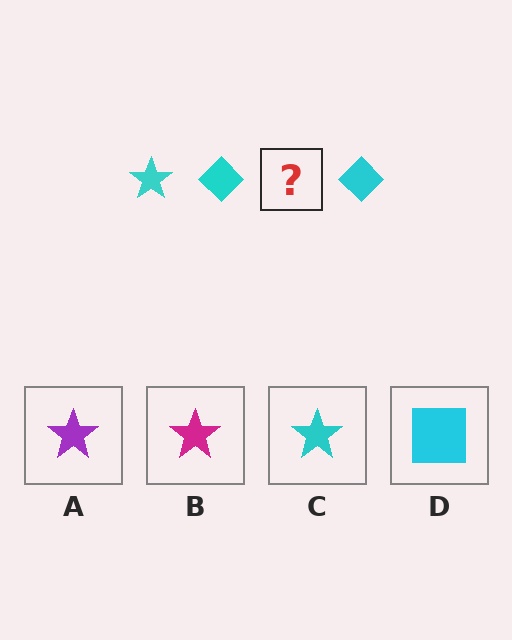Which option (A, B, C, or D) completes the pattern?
C.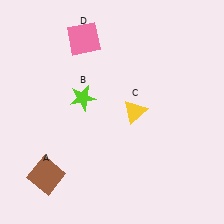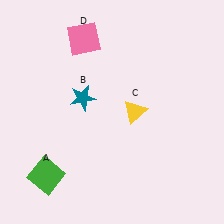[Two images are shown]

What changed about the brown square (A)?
In Image 1, A is brown. In Image 2, it changed to green.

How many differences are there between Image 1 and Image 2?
There are 2 differences between the two images.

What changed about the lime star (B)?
In Image 1, B is lime. In Image 2, it changed to teal.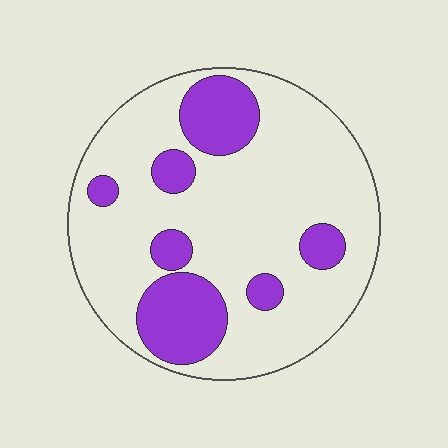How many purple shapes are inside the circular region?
7.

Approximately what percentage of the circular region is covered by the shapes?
Approximately 25%.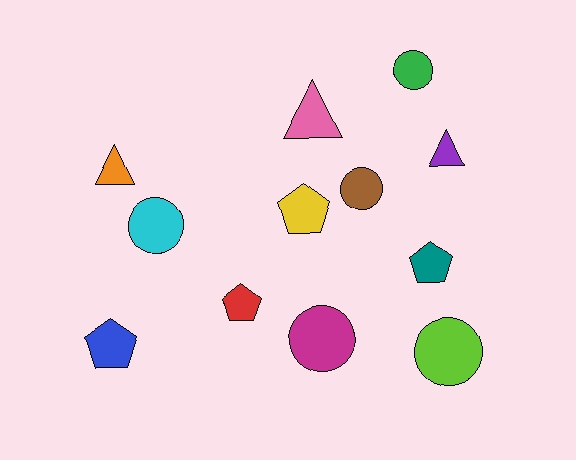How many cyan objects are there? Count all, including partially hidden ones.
There is 1 cyan object.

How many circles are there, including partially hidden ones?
There are 5 circles.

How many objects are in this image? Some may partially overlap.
There are 12 objects.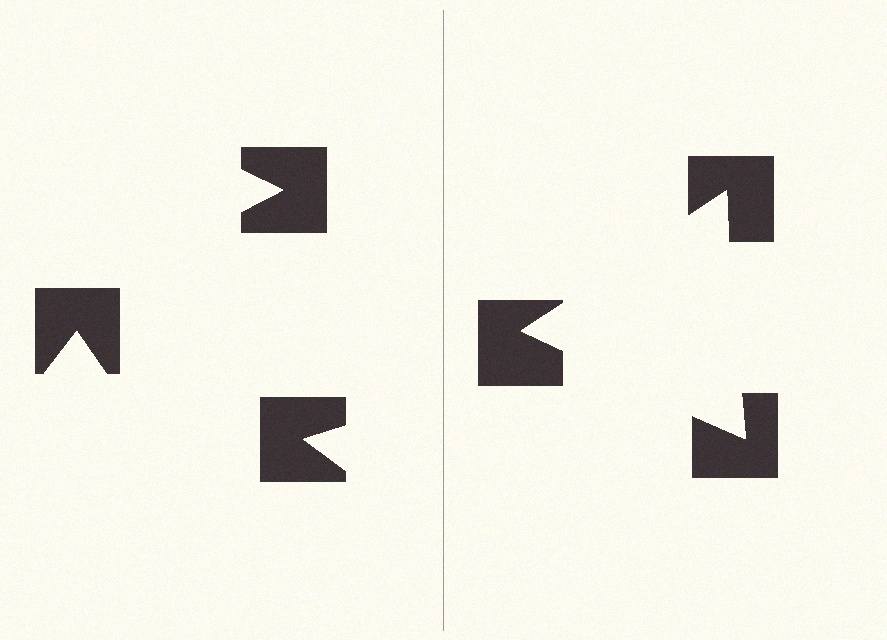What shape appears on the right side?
An illusory triangle.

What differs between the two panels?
The notched squares are positioned identically on both sides; only the wedge orientations differ. On the right they align to a triangle; on the left they are misaligned.